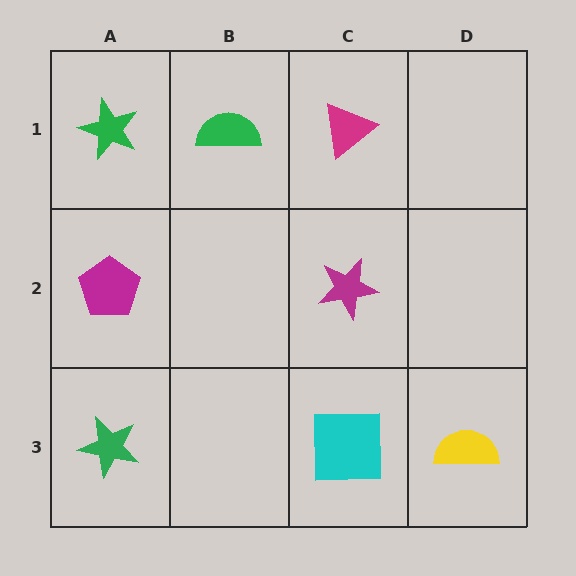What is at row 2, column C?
A magenta star.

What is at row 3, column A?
A green star.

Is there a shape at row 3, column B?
No, that cell is empty.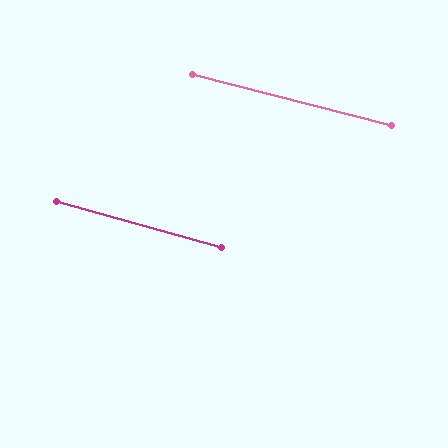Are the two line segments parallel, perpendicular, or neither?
Parallel — their directions differ by only 1.3°.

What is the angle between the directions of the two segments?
Approximately 1 degree.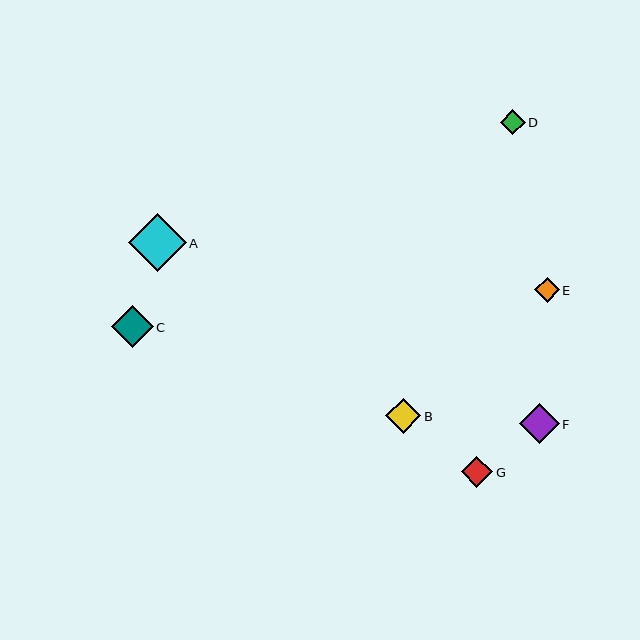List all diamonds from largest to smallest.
From largest to smallest: A, C, F, B, G, D, E.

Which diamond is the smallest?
Diamond E is the smallest with a size of approximately 24 pixels.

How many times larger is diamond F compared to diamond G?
Diamond F is approximately 1.2 times the size of diamond G.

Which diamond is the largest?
Diamond A is the largest with a size of approximately 58 pixels.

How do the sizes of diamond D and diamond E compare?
Diamond D and diamond E are approximately the same size.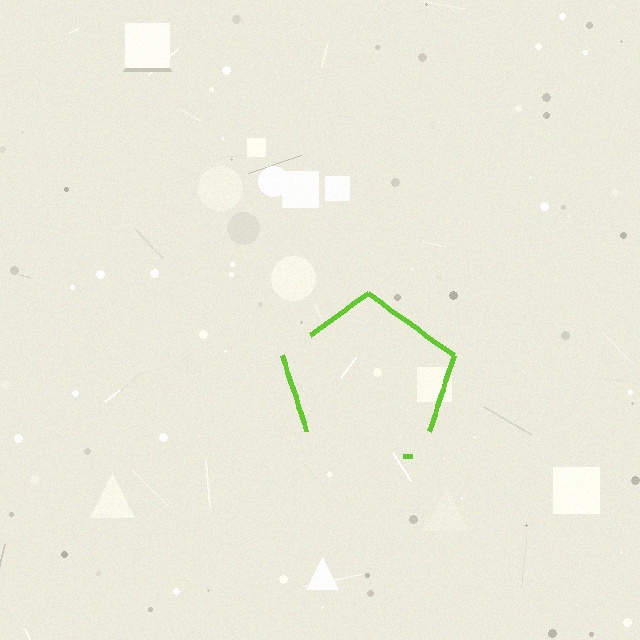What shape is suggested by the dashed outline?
The dashed outline suggests a pentagon.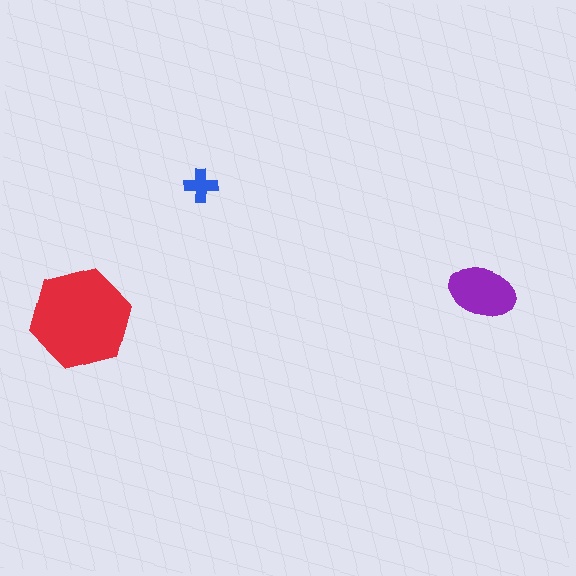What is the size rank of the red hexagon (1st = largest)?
1st.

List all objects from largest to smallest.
The red hexagon, the purple ellipse, the blue cross.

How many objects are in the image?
There are 3 objects in the image.